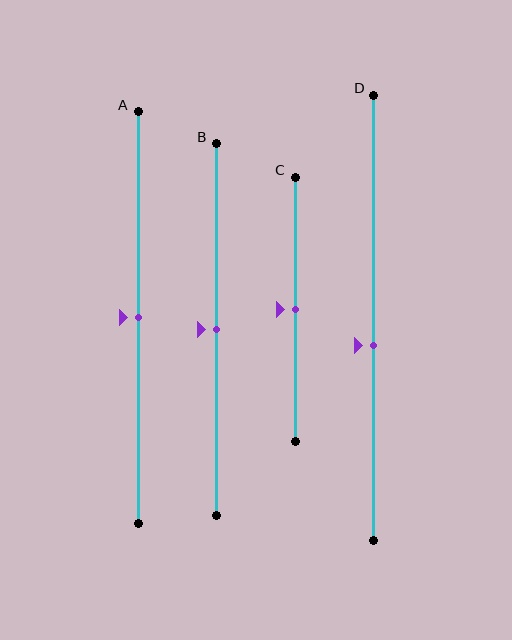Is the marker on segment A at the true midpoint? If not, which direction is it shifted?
Yes, the marker on segment A is at the true midpoint.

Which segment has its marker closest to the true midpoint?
Segment A has its marker closest to the true midpoint.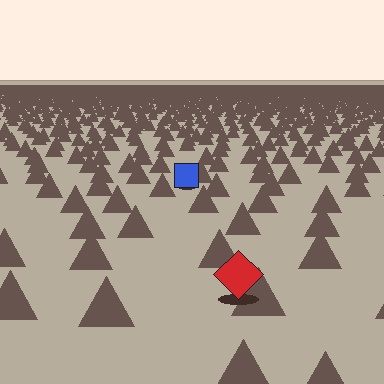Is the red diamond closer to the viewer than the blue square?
Yes. The red diamond is closer — you can tell from the texture gradient: the ground texture is coarser near it.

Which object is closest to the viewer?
The red diamond is closest. The texture marks near it are larger and more spread out.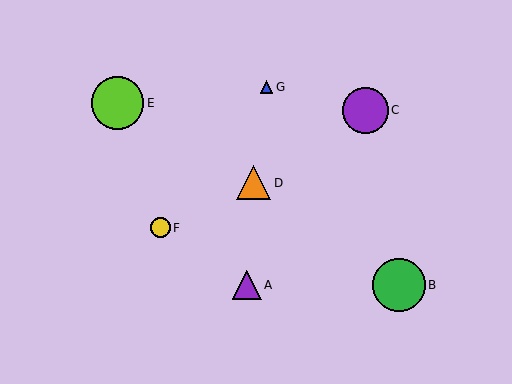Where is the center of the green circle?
The center of the green circle is at (399, 285).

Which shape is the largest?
The green circle (labeled B) is the largest.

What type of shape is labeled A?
Shape A is a purple triangle.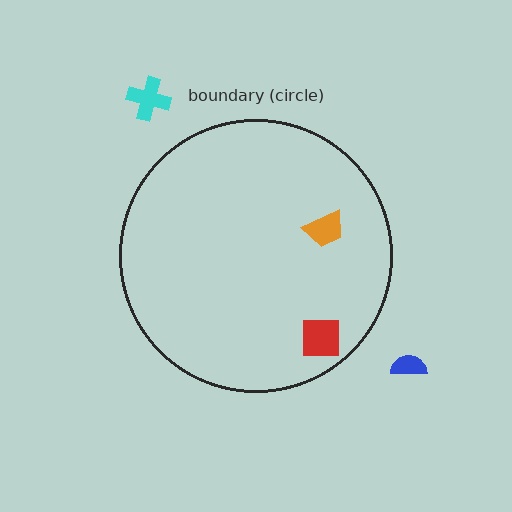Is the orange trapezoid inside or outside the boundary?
Inside.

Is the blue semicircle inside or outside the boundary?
Outside.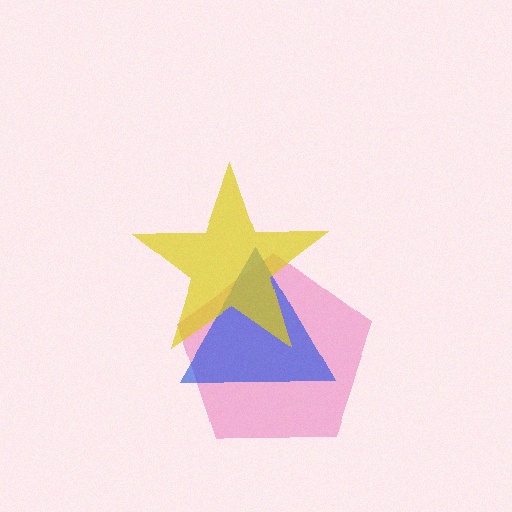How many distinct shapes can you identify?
There are 3 distinct shapes: a pink pentagon, a blue triangle, a yellow star.